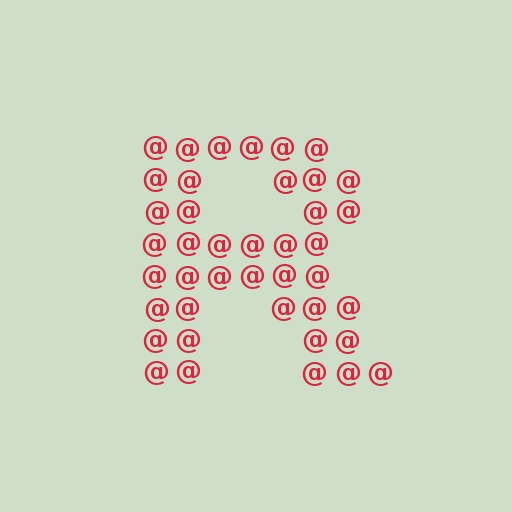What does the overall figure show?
The overall figure shows the letter R.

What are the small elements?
The small elements are at signs.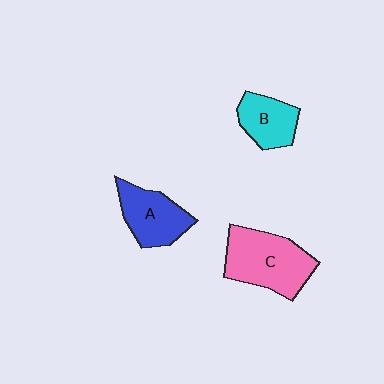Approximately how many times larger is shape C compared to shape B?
Approximately 1.7 times.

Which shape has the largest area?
Shape C (pink).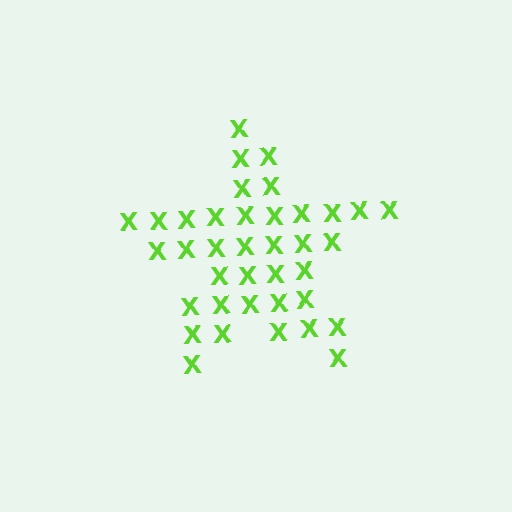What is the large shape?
The large shape is a star.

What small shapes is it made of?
It is made of small letter X's.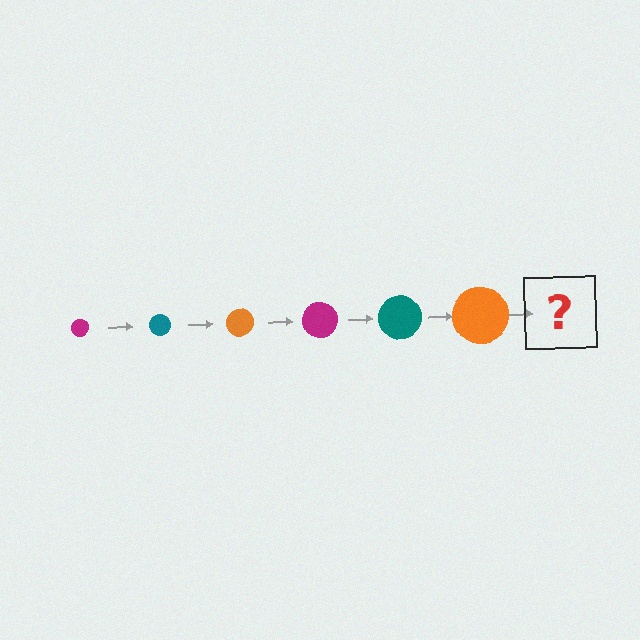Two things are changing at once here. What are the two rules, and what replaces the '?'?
The two rules are that the circle grows larger each step and the color cycles through magenta, teal, and orange. The '?' should be a magenta circle, larger than the previous one.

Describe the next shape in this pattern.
It should be a magenta circle, larger than the previous one.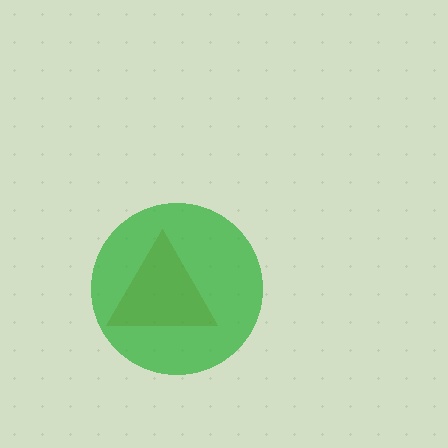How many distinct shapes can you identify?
There are 2 distinct shapes: a brown triangle, a green circle.